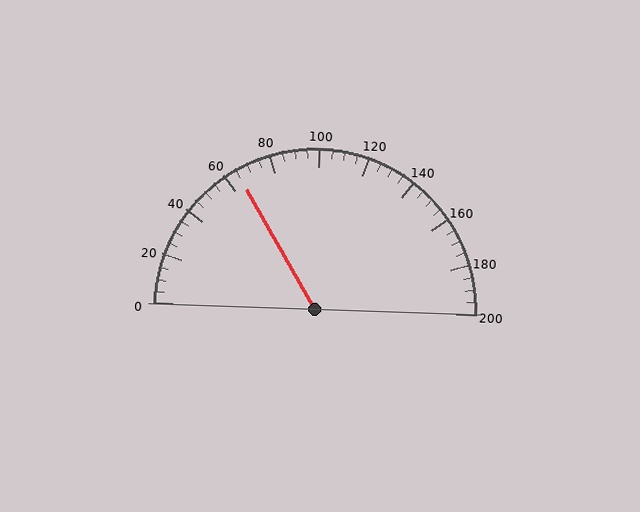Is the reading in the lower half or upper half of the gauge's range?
The reading is in the lower half of the range (0 to 200).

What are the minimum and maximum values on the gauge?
The gauge ranges from 0 to 200.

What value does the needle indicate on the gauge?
The needle indicates approximately 65.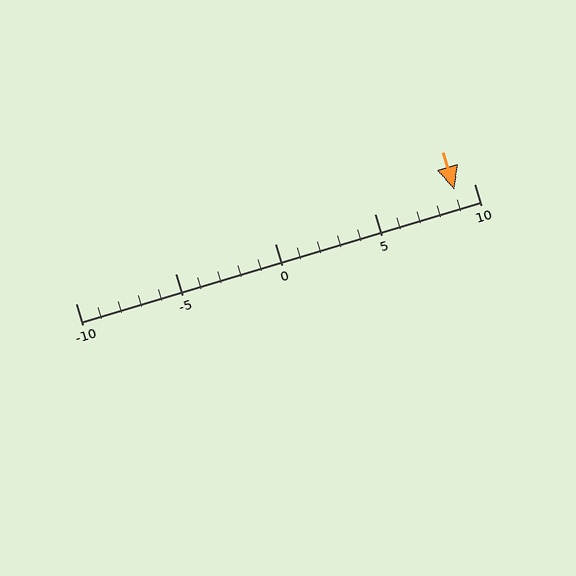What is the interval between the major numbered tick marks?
The major tick marks are spaced 5 units apart.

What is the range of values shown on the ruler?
The ruler shows values from -10 to 10.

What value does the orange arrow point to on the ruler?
The orange arrow points to approximately 9.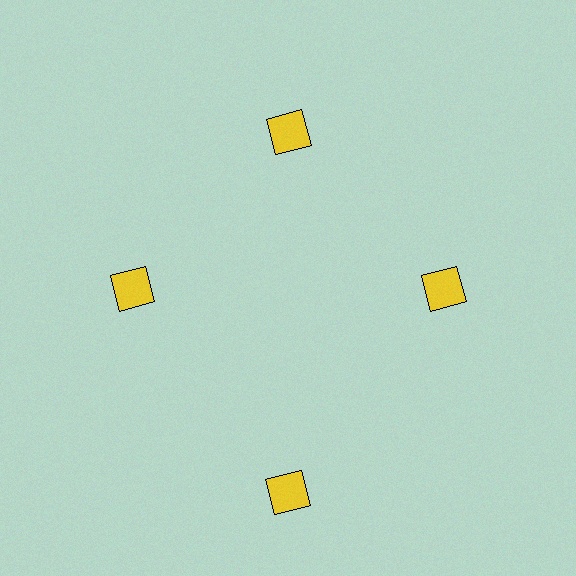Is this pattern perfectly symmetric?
No. The 4 yellow squares are arranged in a ring, but one element near the 6 o'clock position is pushed outward from the center, breaking the 4-fold rotational symmetry.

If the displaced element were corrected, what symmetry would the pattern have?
It would have 4-fold rotational symmetry — the pattern would map onto itself every 90 degrees.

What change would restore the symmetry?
The symmetry would be restored by moving it inward, back onto the ring so that all 4 squares sit at equal angles and equal distance from the center.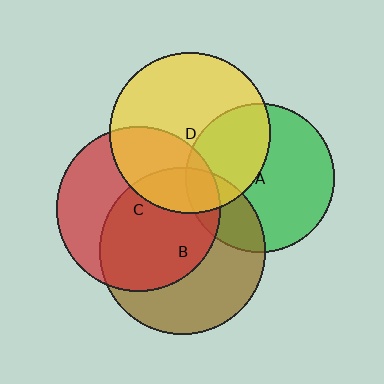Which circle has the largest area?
Circle B (brown).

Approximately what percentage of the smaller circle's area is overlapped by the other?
Approximately 40%.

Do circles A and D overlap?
Yes.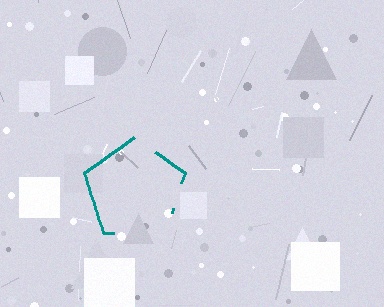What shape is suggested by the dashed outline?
The dashed outline suggests a pentagon.